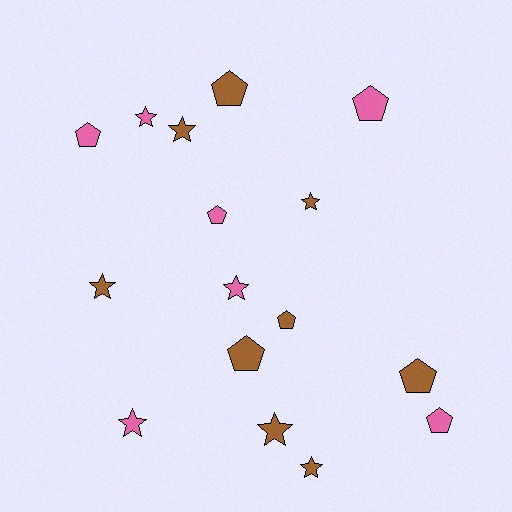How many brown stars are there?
There are 5 brown stars.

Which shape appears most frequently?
Star, with 8 objects.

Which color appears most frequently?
Brown, with 9 objects.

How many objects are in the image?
There are 16 objects.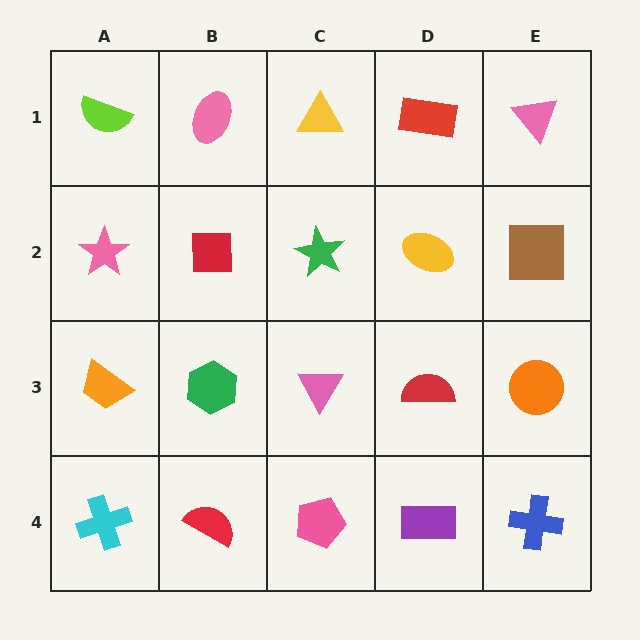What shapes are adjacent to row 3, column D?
A yellow ellipse (row 2, column D), a purple rectangle (row 4, column D), a pink triangle (row 3, column C), an orange circle (row 3, column E).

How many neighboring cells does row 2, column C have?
4.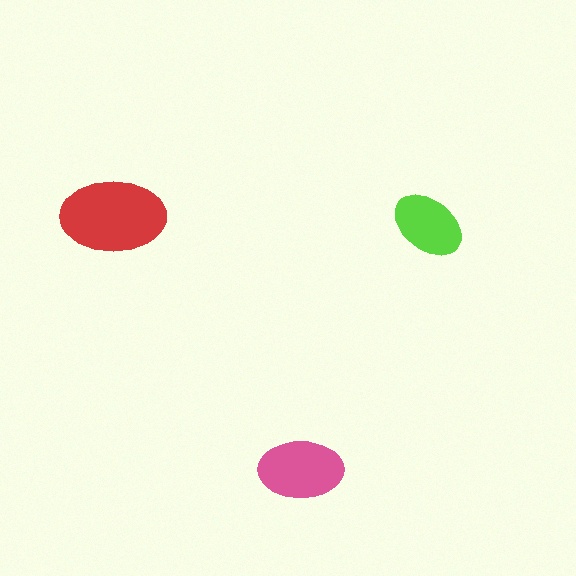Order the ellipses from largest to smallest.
the red one, the pink one, the lime one.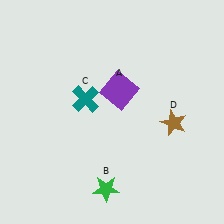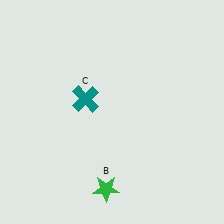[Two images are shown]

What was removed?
The purple square (A), the brown star (D) were removed in Image 2.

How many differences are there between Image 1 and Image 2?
There are 2 differences between the two images.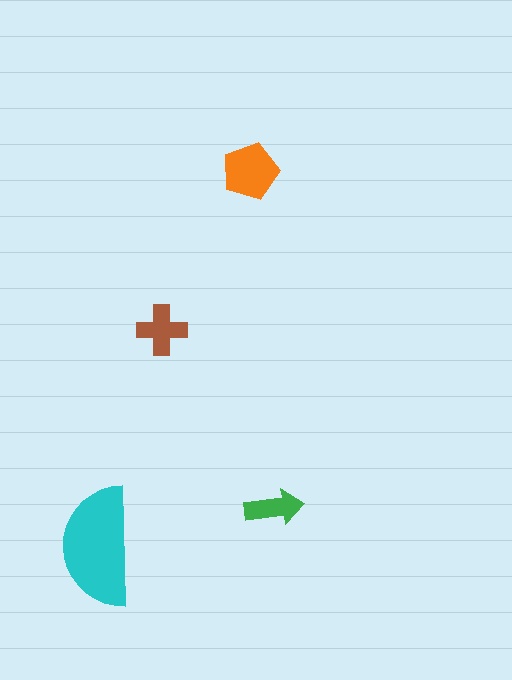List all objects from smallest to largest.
The green arrow, the brown cross, the orange pentagon, the cyan semicircle.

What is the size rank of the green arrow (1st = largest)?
4th.